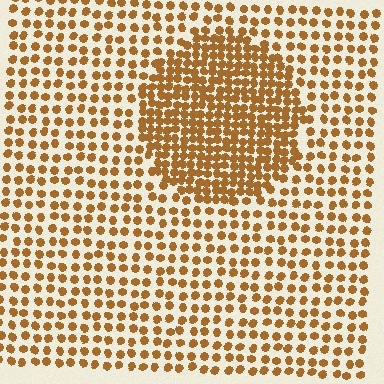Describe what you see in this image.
The image contains small brown elements arranged at two different densities. A circle-shaped region is visible where the elements are more densely packed than the surrounding area.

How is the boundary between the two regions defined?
The boundary is defined by a change in element density (approximately 2.0x ratio). All elements are the same color, size, and shape.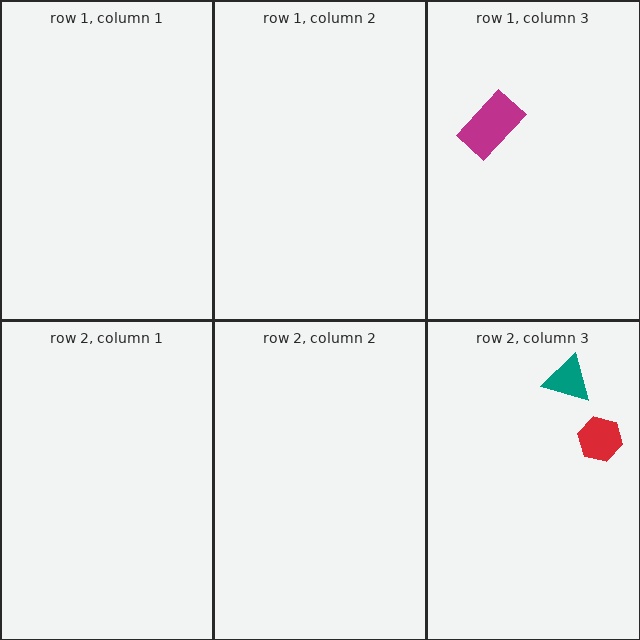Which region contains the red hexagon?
The row 2, column 3 region.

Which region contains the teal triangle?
The row 2, column 3 region.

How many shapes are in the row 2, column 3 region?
2.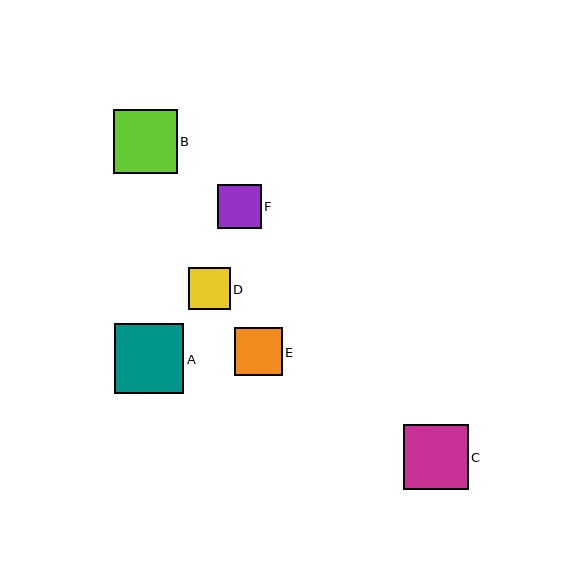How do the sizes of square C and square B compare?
Square C and square B are approximately the same size.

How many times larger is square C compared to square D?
Square C is approximately 1.6 times the size of square D.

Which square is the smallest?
Square D is the smallest with a size of approximately 41 pixels.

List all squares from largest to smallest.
From largest to smallest: A, C, B, E, F, D.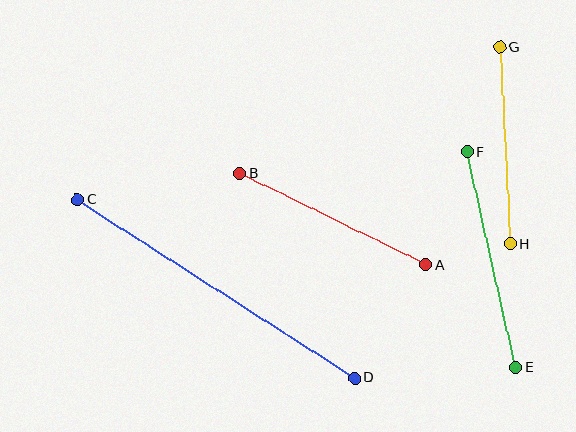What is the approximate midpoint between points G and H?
The midpoint is at approximately (505, 146) pixels.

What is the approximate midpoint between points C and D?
The midpoint is at approximately (216, 289) pixels.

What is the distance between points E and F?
The distance is approximately 221 pixels.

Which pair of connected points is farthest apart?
Points C and D are farthest apart.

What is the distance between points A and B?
The distance is approximately 208 pixels.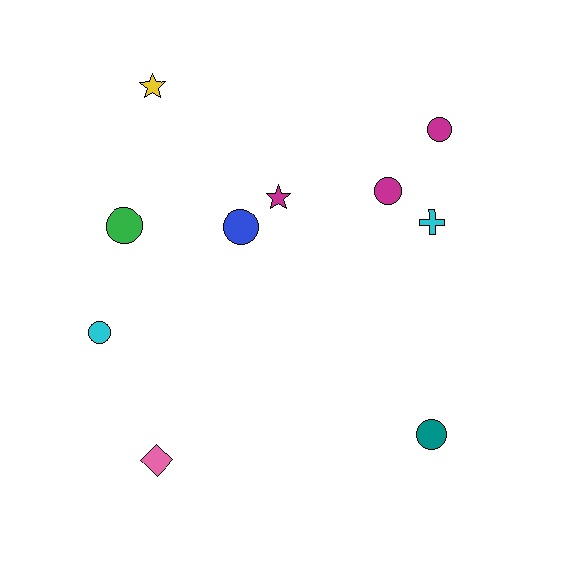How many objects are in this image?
There are 10 objects.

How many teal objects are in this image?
There is 1 teal object.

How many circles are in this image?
There are 6 circles.